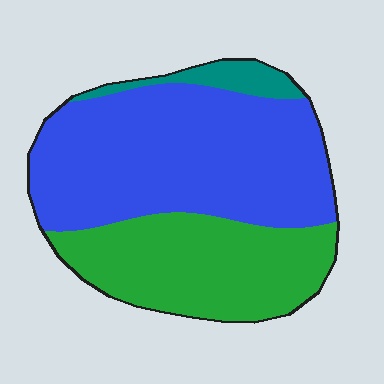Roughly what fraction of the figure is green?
Green takes up about three eighths (3/8) of the figure.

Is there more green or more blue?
Blue.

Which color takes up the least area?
Teal, at roughly 5%.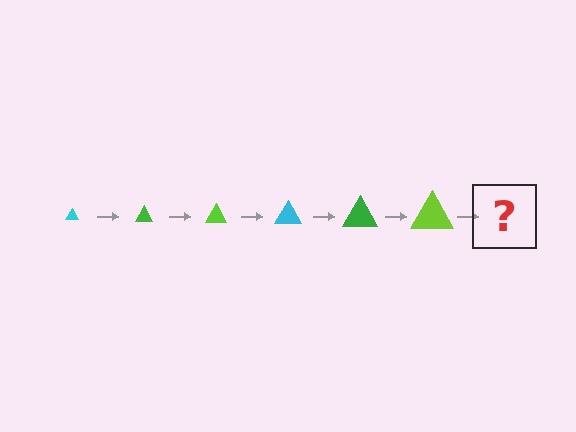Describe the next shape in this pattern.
It should be a cyan triangle, larger than the previous one.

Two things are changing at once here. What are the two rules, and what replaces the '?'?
The two rules are that the triangle grows larger each step and the color cycles through cyan, green, and lime. The '?' should be a cyan triangle, larger than the previous one.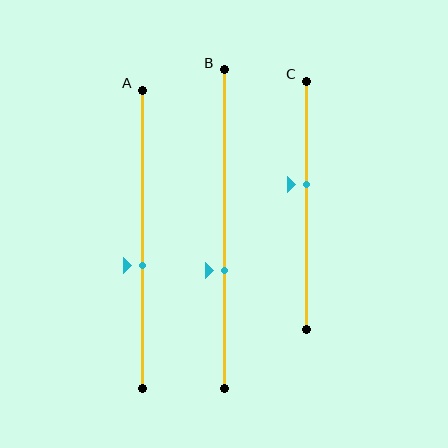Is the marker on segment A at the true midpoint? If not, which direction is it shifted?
No, the marker on segment A is shifted downward by about 9% of the segment length.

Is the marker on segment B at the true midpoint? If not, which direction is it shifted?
No, the marker on segment B is shifted downward by about 13% of the segment length.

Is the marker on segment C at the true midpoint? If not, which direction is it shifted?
No, the marker on segment C is shifted upward by about 9% of the segment length.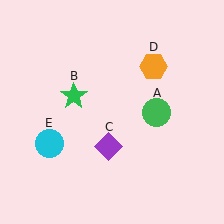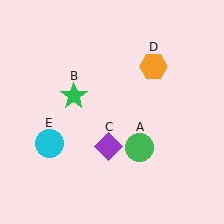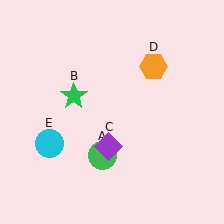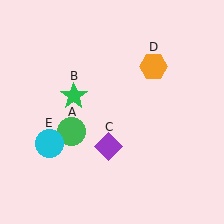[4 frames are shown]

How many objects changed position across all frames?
1 object changed position: green circle (object A).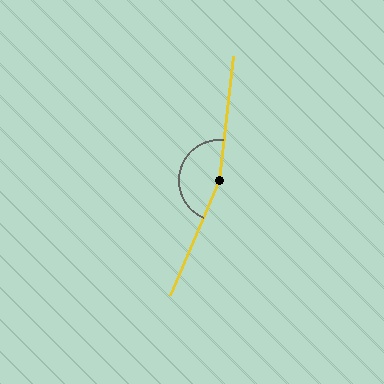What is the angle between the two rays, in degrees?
Approximately 163 degrees.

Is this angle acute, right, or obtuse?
It is obtuse.